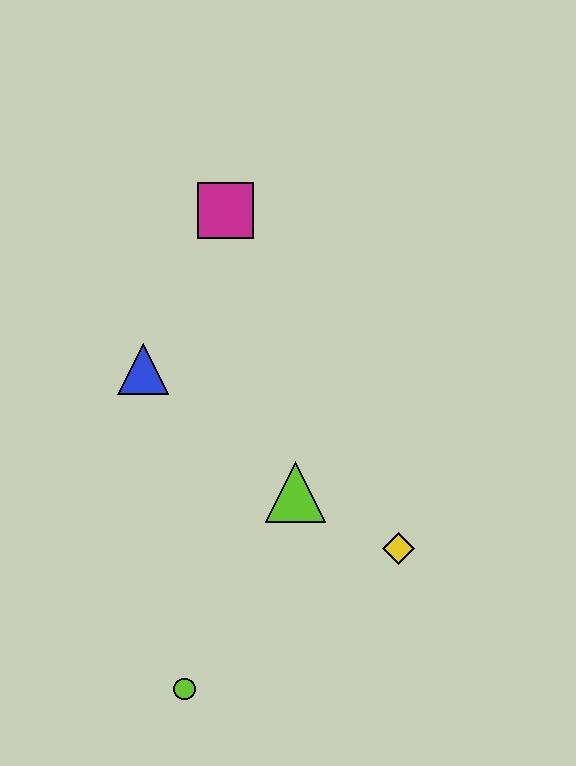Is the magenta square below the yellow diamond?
No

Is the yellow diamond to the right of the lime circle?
Yes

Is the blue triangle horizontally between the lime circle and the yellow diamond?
No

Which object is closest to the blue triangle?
The magenta square is closest to the blue triangle.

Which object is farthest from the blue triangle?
The lime circle is farthest from the blue triangle.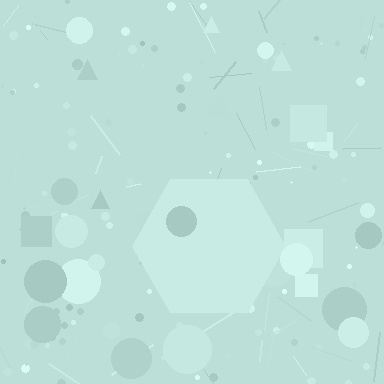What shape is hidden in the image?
A hexagon is hidden in the image.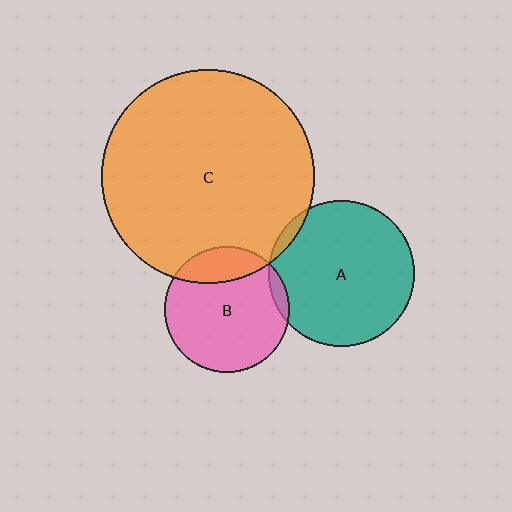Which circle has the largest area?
Circle C (orange).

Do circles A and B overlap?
Yes.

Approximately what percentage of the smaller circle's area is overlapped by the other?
Approximately 5%.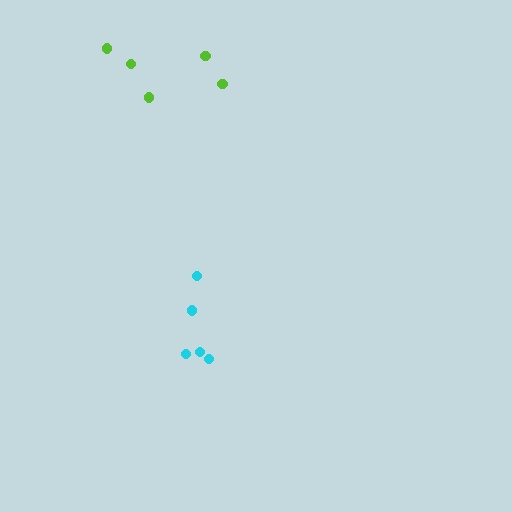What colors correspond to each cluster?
The clusters are colored: cyan, lime.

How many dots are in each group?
Group 1: 5 dots, Group 2: 5 dots (10 total).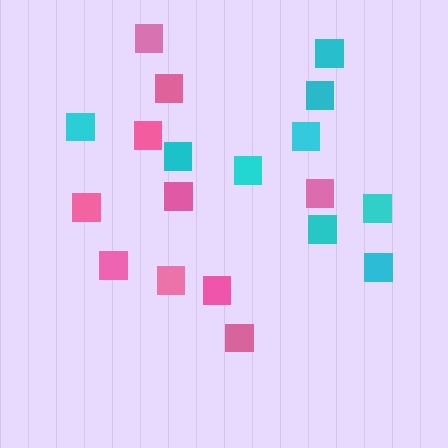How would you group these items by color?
There are 2 groups: one group of cyan squares (9) and one group of pink squares (10).